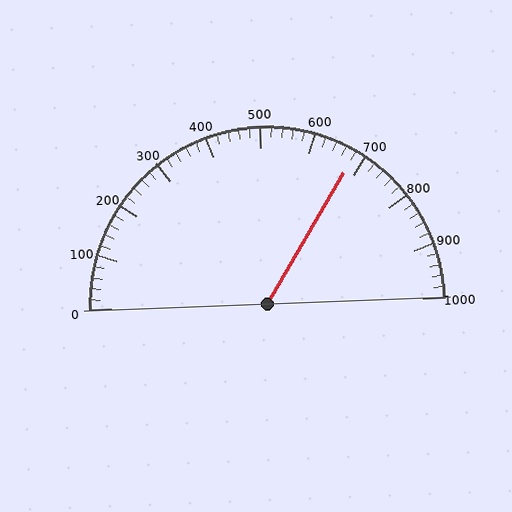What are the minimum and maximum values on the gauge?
The gauge ranges from 0 to 1000.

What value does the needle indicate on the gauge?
The needle indicates approximately 680.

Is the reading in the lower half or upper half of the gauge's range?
The reading is in the upper half of the range (0 to 1000).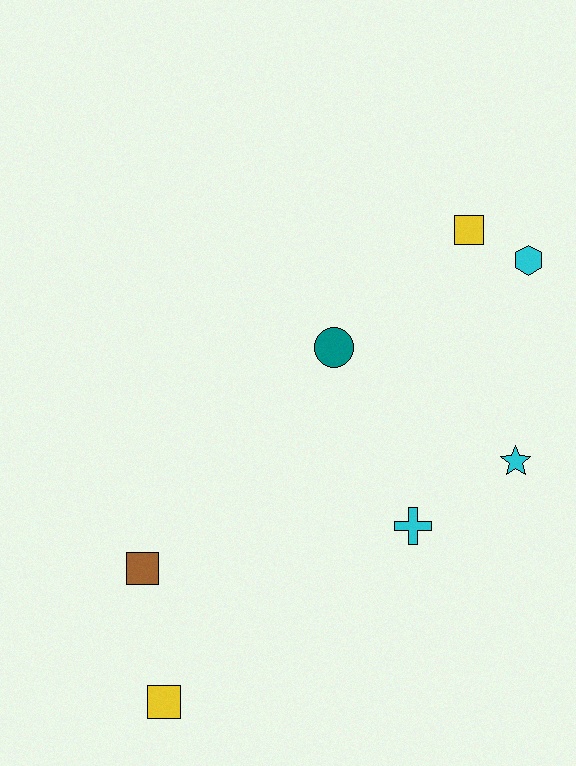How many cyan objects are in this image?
There are 3 cyan objects.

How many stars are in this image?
There is 1 star.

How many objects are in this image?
There are 7 objects.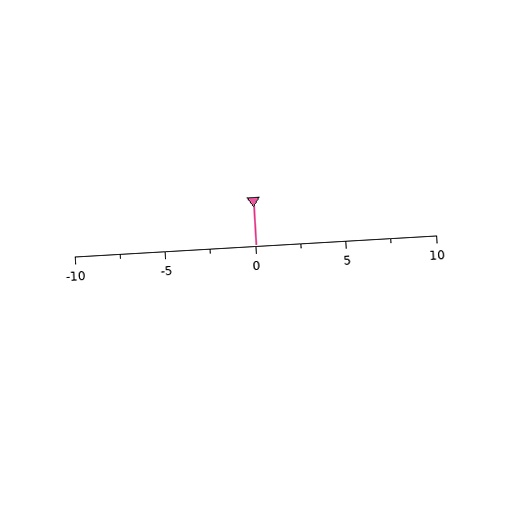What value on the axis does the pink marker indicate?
The marker indicates approximately 0.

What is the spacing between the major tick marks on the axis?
The major ticks are spaced 5 apart.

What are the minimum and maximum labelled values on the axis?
The axis runs from -10 to 10.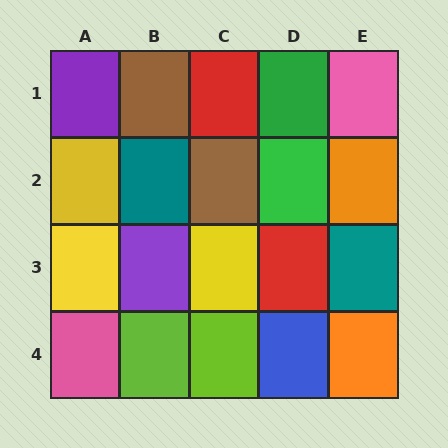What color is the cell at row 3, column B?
Purple.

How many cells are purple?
2 cells are purple.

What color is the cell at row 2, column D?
Green.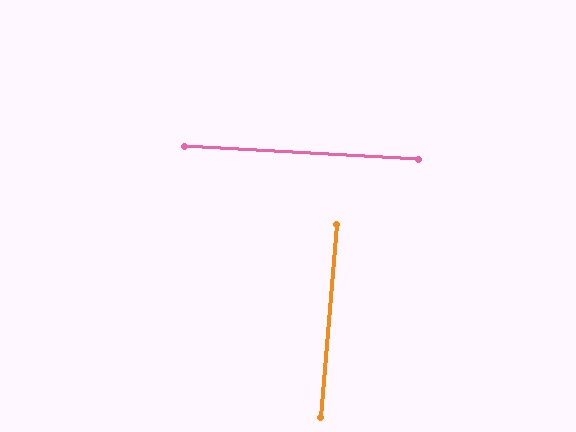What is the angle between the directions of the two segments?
Approximately 88 degrees.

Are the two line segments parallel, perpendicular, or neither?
Perpendicular — they meet at approximately 88°.